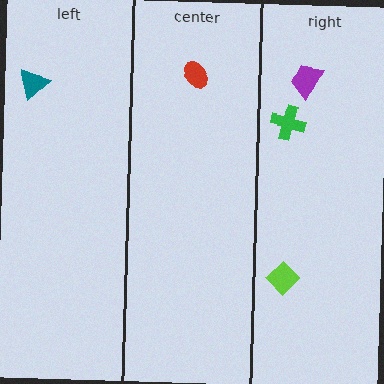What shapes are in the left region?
The teal triangle.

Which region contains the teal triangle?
The left region.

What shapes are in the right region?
The purple trapezoid, the lime diamond, the green cross.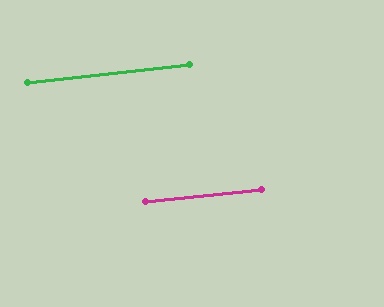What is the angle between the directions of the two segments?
Approximately 0 degrees.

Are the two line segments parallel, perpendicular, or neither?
Parallel — their directions differ by only 0.2°.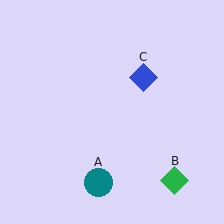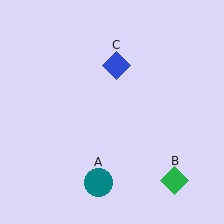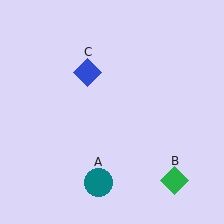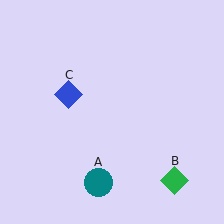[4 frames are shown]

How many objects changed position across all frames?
1 object changed position: blue diamond (object C).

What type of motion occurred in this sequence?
The blue diamond (object C) rotated counterclockwise around the center of the scene.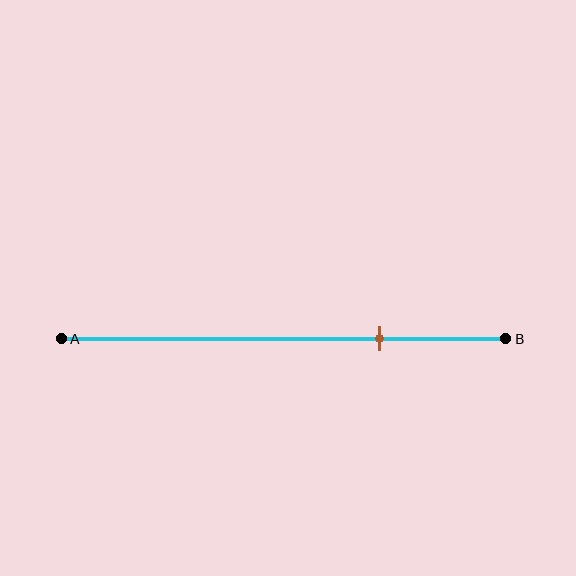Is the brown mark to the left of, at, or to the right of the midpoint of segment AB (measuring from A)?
The brown mark is to the right of the midpoint of segment AB.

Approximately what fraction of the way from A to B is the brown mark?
The brown mark is approximately 70% of the way from A to B.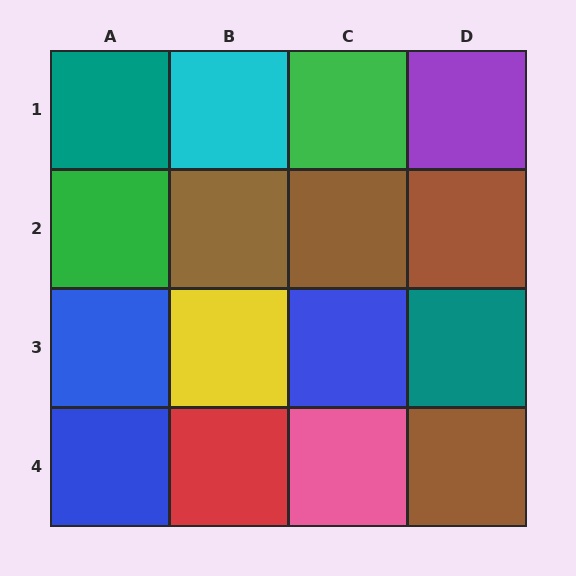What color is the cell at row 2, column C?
Brown.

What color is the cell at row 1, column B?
Cyan.